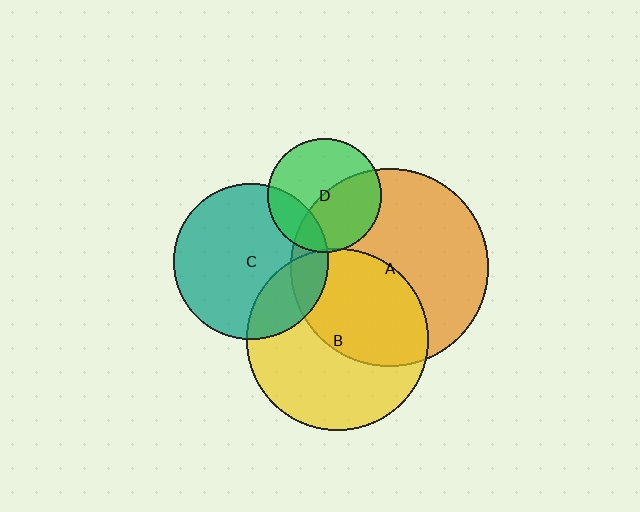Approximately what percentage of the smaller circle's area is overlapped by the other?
Approximately 5%.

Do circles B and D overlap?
Yes.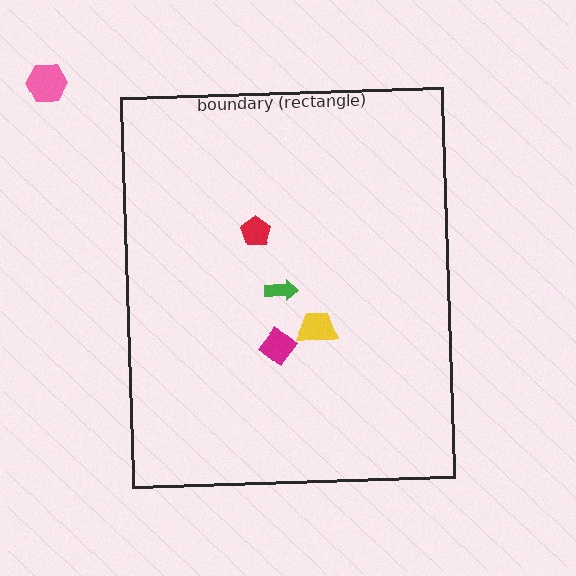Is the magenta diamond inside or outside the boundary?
Inside.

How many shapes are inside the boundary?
4 inside, 1 outside.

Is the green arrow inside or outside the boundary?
Inside.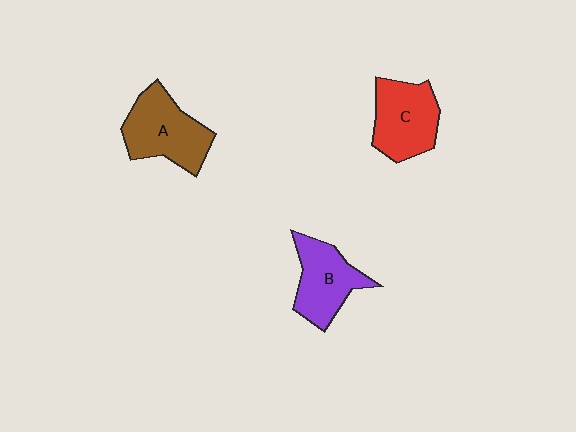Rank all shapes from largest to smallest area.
From largest to smallest: A (brown), C (red), B (purple).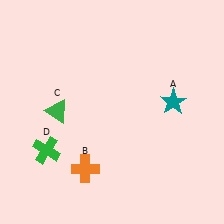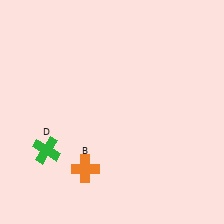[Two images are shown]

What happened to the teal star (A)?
The teal star (A) was removed in Image 2. It was in the top-right area of Image 1.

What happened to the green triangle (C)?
The green triangle (C) was removed in Image 2. It was in the top-left area of Image 1.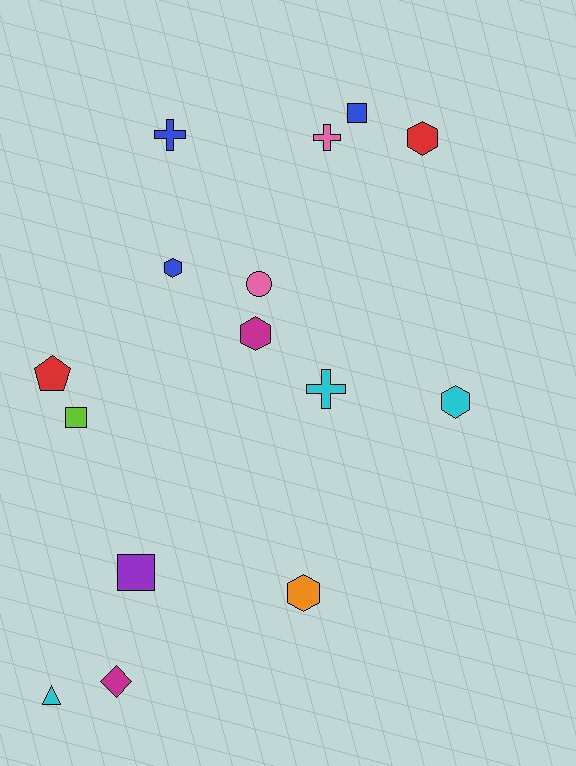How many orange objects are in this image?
There is 1 orange object.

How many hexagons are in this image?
There are 5 hexagons.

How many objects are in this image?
There are 15 objects.